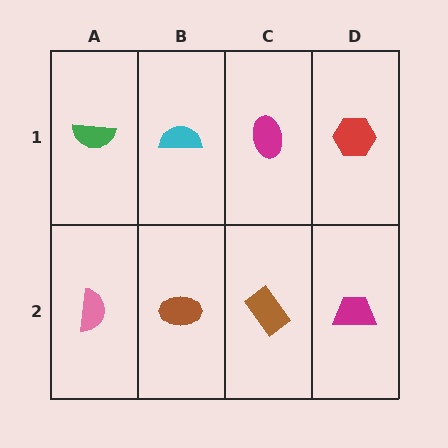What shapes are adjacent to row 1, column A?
A pink semicircle (row 2, column A), a cyan semicircle (row 1, column B).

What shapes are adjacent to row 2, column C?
A magenta ellipse (row 1, column C), a brown ellipse (row 2, column B), a magenta trapezoid (row 2, column D).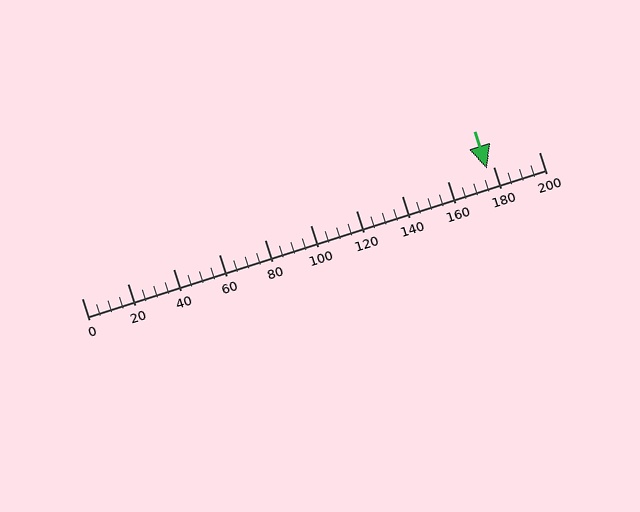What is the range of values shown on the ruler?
The ruler shows values from 0 to 200.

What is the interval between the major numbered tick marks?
The major tick marks are spaced 20 units apart.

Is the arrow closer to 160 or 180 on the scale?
The arrow is closer to 180.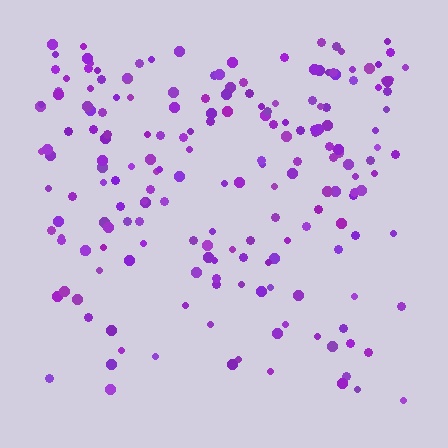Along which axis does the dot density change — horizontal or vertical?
Vertical.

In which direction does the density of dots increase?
From bottom to top, with the top side densest.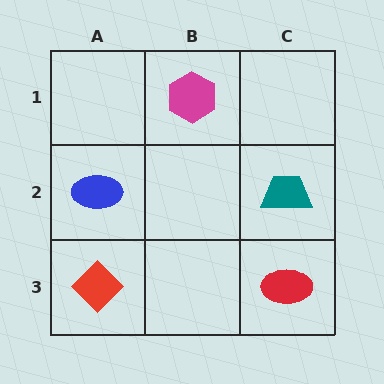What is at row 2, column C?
A teal trapezoid.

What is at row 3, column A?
A red diamond.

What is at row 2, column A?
A blue ellipse.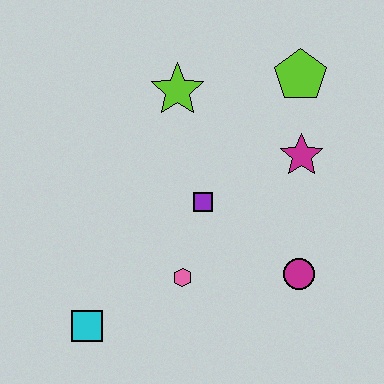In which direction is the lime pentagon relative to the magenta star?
The lime pentagon is above the magenta star.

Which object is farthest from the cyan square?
The lime pentagon is farthest from the cyan square.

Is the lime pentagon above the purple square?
Yes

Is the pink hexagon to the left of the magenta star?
Yes